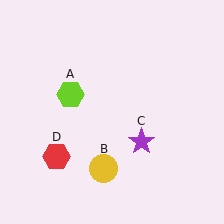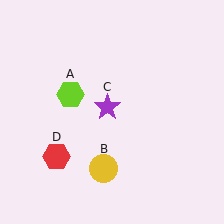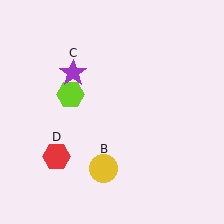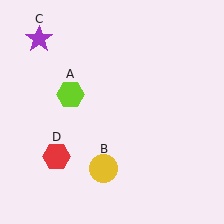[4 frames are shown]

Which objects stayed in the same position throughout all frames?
Lime hexagon (object A) and yellow circle (object B) and red hexagon (object D) remained stationary.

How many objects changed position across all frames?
1 object changed position: purple star (object C).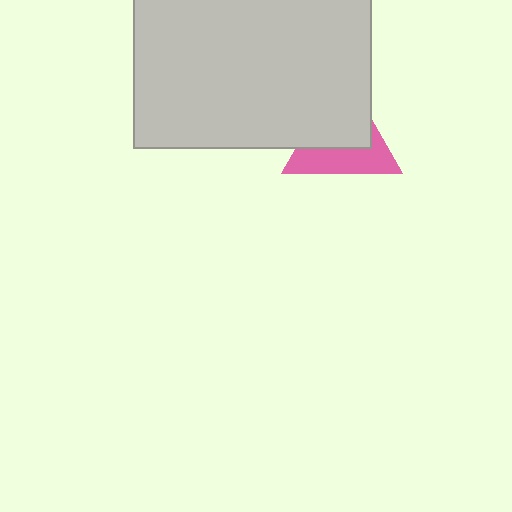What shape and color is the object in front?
The object in front is a light gray rectangle.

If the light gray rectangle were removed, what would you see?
You would see the complete pink triangle.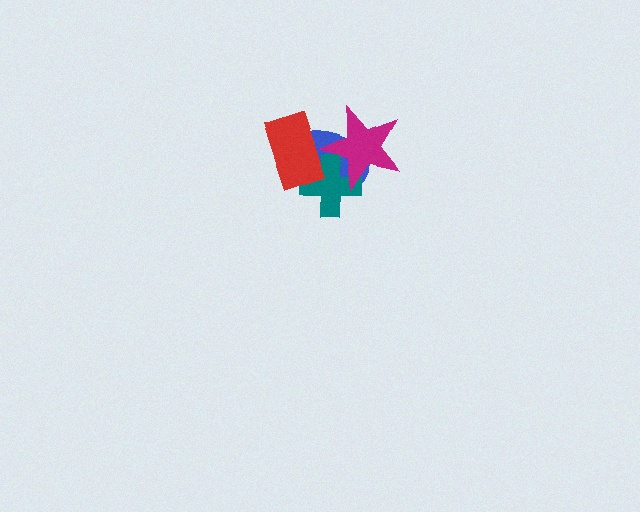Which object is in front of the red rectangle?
The magenta star is in front of the red rectangle.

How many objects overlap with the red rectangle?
3 objects overlap with the red rectangle.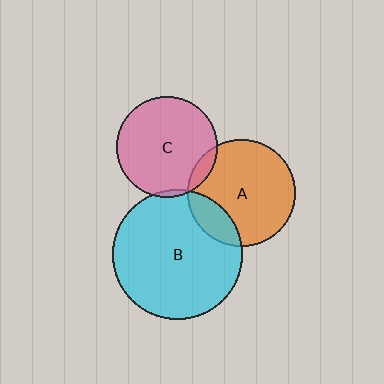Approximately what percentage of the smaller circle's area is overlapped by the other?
Approximately 5%.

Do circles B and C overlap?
Yes.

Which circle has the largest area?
Circle B (cyan).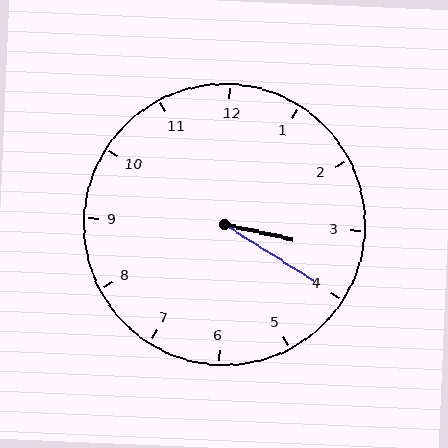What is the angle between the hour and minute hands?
Approximately 20 degrees.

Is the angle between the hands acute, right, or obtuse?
It is acute.